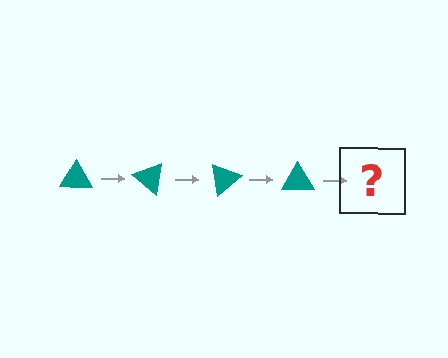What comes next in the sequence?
The next element should be a teal triangle rotated 160 degrees.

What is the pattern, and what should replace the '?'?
The pattern is that the triangle rotates 40 degrees each step. The '?' should be a teal triangle rotated 160 degrees.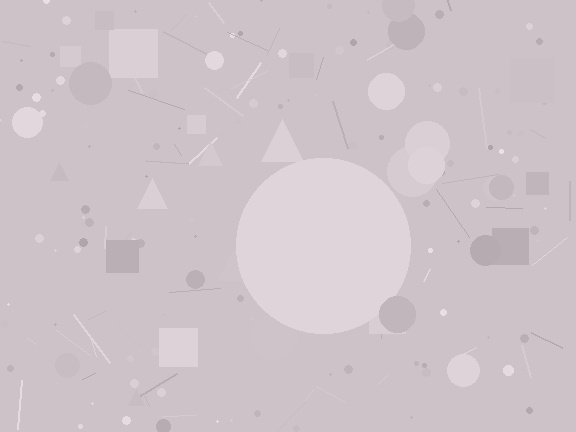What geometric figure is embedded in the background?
A circle is embedded in the background.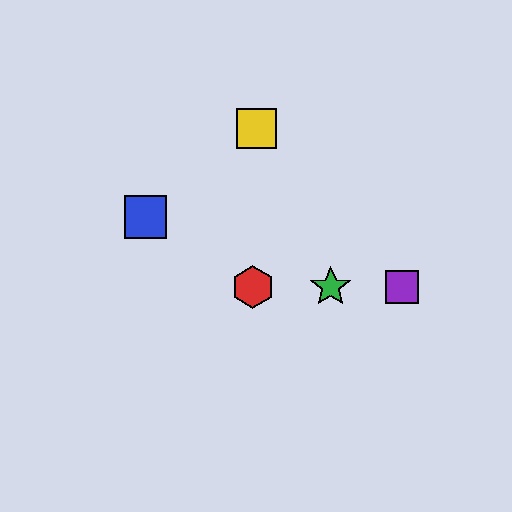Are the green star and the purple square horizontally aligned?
Yes, both are at y≈287.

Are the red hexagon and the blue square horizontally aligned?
No, the red hexagon is at y≈287 and the blue square is at y≈217.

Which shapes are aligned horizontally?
The red hexagon, the green star, the purple square are aligned horizontally.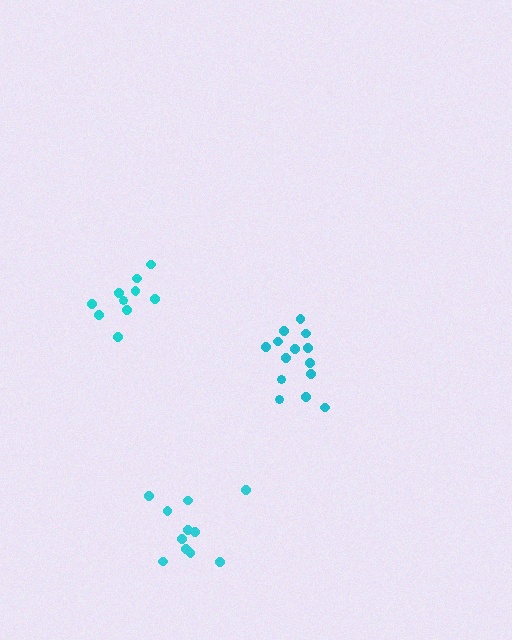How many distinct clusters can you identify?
There are 3 distinct clusters.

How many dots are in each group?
Group 1: 11 dots, Group 2: 14 dots, Group 3: 10 dots (35 total).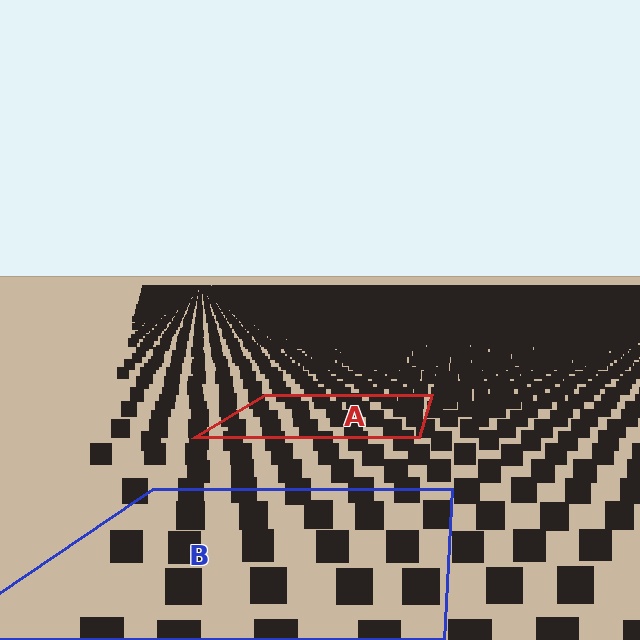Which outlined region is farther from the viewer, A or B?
Region A is farther from the viewer — the texture elements inside it appear smaller and more densely packed.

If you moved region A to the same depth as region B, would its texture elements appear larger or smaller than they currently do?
They would appear larger. At a closer depth, the same texture elements are projected at a bigger on-screen size.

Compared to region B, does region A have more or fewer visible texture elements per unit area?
Region A has more texture elements per unit area — they are packed more densely because it is farther away.